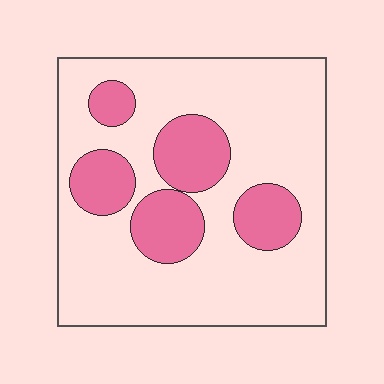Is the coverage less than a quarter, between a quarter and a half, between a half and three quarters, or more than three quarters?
Less than a quarter.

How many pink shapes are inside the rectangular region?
5.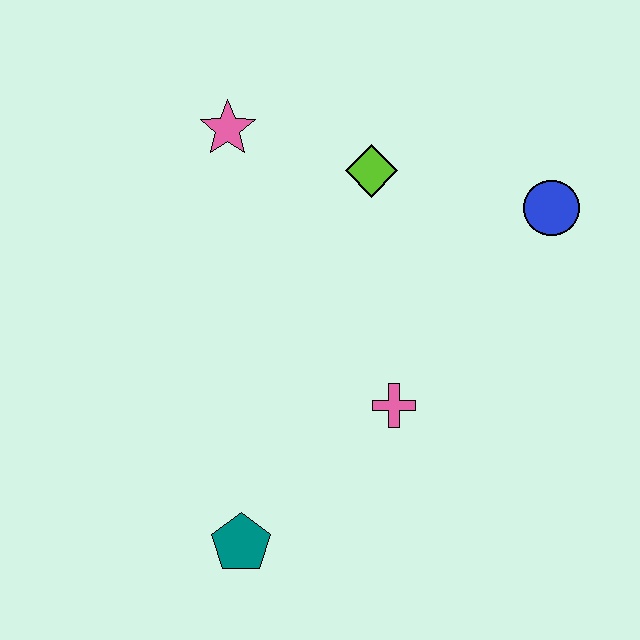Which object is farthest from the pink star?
The teal pentagon is farthest from the pink star.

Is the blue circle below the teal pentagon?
No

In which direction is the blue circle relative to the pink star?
The blue circle is to the right of the pink star.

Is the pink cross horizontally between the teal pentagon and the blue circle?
Yes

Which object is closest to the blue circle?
The lime diamond is closest to the blue circle.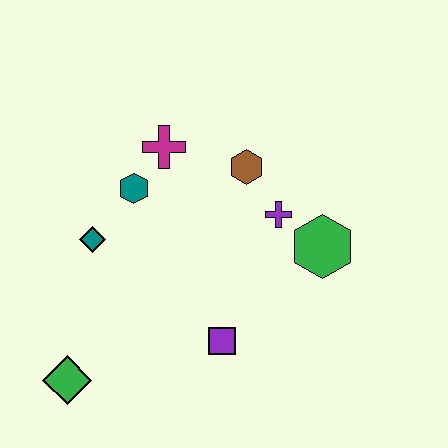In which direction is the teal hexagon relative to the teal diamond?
The teal hexagon is above the teal diamond.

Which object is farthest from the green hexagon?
The green diamond is farthest from the green hexagon.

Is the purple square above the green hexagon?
No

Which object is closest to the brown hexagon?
The purple cross is closest to the brown hexagon.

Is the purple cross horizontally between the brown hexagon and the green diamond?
No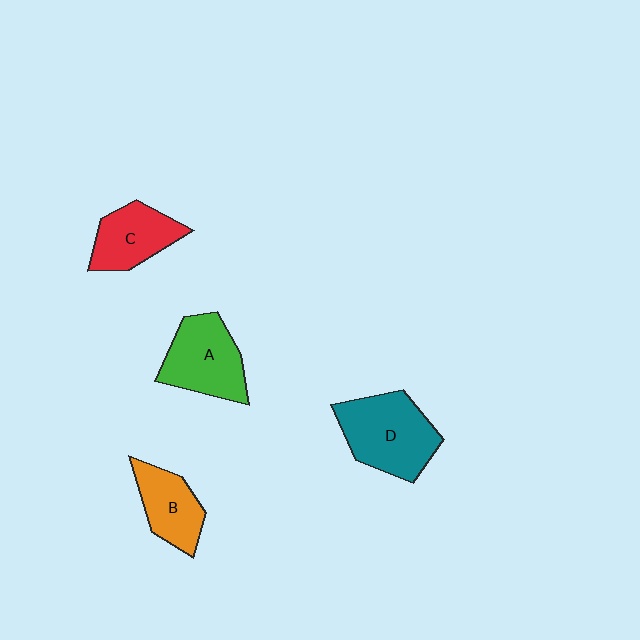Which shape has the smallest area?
Shape B (orange).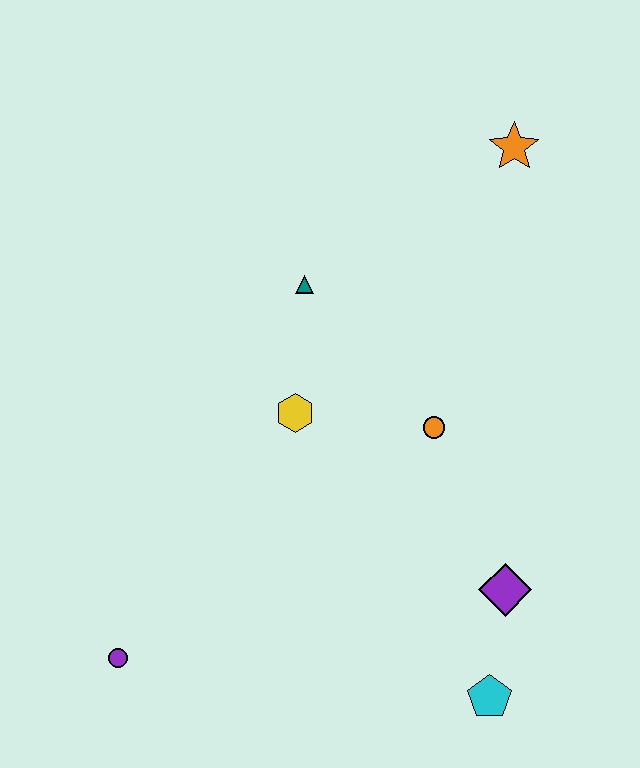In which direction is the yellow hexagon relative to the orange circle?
The yellow hexagon is to the left of the orange circle.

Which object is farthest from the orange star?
The purple circle is farthest from the orange star.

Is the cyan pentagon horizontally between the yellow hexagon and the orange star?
Yes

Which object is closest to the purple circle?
The yellow hexagon is closest to the purple circle.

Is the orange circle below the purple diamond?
No